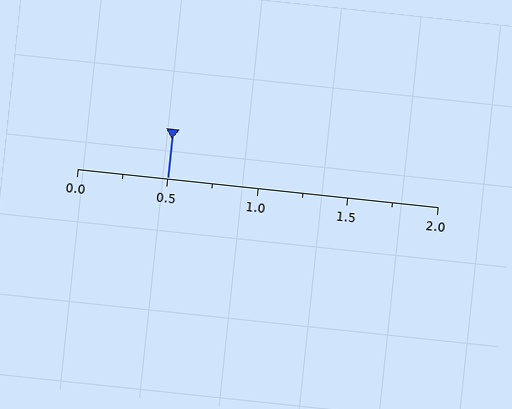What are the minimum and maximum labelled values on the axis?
The axis runs from 0.0 to 2.0.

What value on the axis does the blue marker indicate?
The marker indicates approximately 0.5.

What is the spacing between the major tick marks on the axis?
The major ticks are spaced 0.5 apart.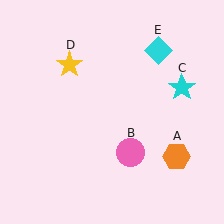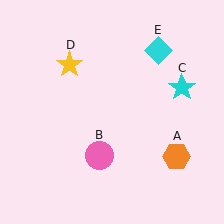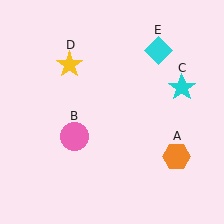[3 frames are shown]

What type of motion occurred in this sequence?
The pink circle (object B) rotated clockwise around the center of the scene.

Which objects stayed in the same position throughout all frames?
Orange hexagon (object A) and cyan star (object C) and yellow star (object D) and cyan diamond (object E) remained stationary.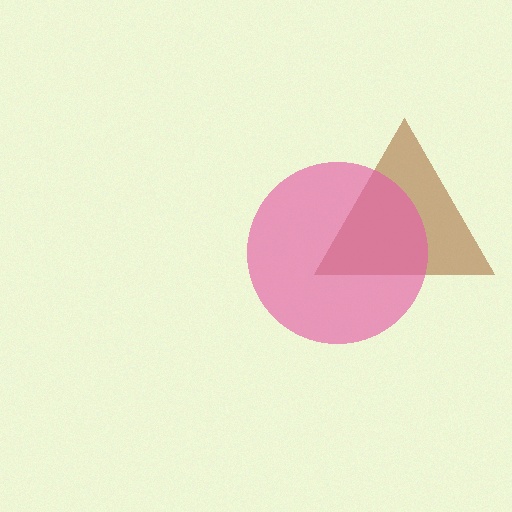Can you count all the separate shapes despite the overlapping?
Yes, there are 2 separate shapes.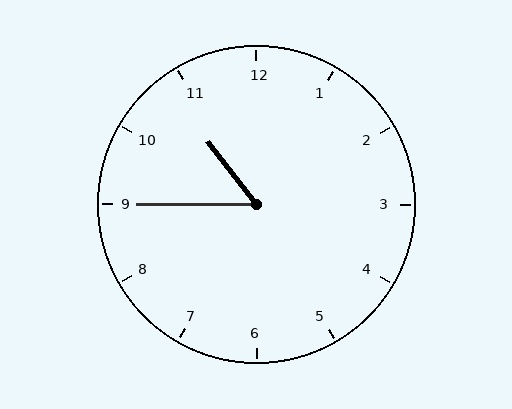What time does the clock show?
10:45.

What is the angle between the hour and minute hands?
Approximately 52 degrees.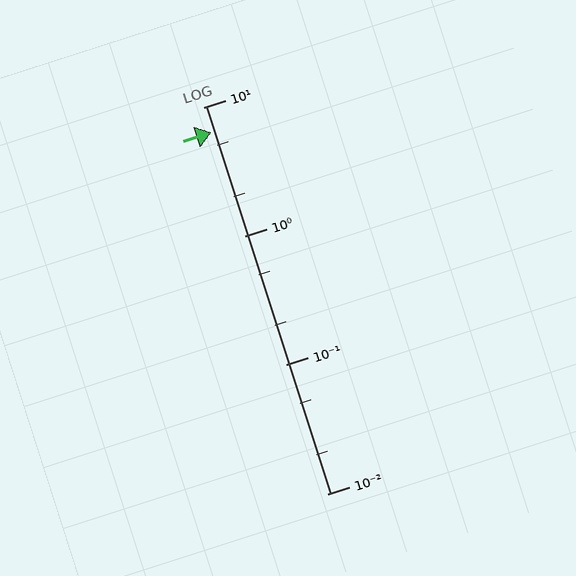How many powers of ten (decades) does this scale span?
The scale spans 3 decades, from 0.01 to 10.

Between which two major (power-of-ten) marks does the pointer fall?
The pointer is between 1 and 10.